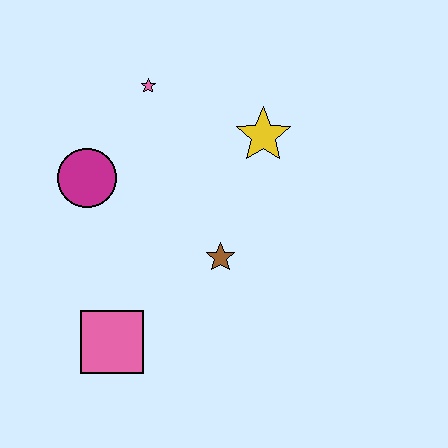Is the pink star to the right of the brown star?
No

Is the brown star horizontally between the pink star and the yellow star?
Yes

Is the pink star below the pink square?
No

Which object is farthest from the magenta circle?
The yellow star is farthest from the magenta circle.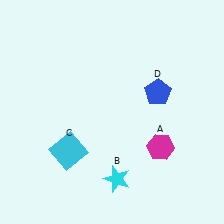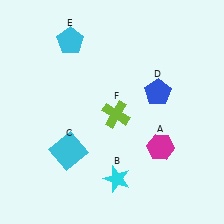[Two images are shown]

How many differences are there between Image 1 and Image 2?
There are 2 differences between the two images.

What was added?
A cyan pentagon (E), a lime cross (F) were added in Image 2.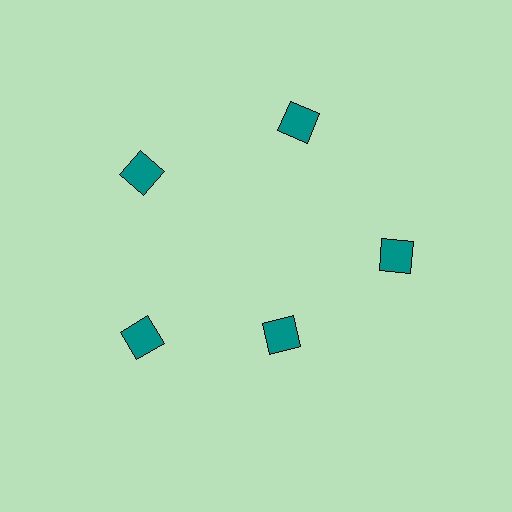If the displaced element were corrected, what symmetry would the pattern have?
It would have 5-fold rotational symmetry — the pattern would map onto itself every 72 degrees.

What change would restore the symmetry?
The symmetry would be restored by moving it outward, back onto the ring so that all 5 diamonds sit at equal angles and equal distance from the center.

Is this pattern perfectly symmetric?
No. The 5 teal diamonds are arranged in a ring, but one element near the 5 o'clock position is pulled inward toward the center, breaking the 5-fold rotational symmetry.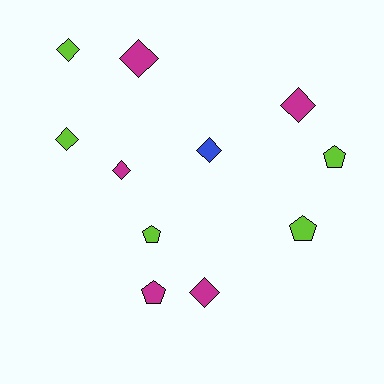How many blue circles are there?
There are no blue circles.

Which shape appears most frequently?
Diamond, with 7 objects.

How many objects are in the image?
There are 11 objects.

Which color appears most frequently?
Magenta, with 5 objects.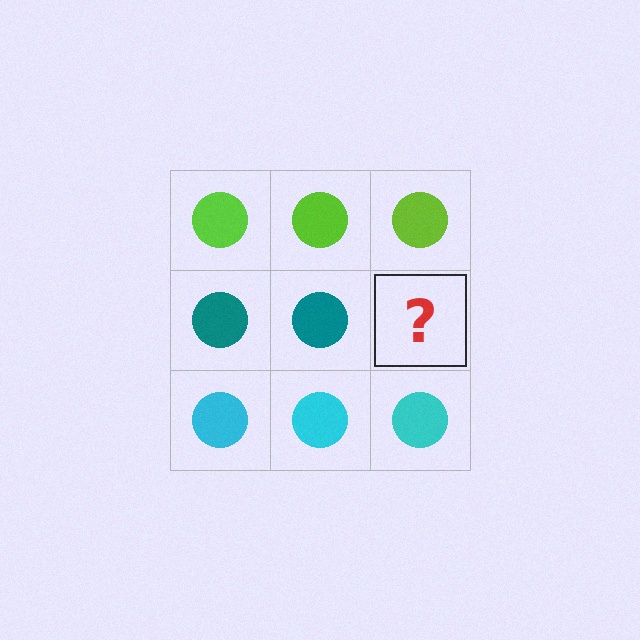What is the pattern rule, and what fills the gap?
The rule is that each row has a consistent color. The gap should be filled with a teal circle.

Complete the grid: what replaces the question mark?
The question mark should be replaced with a teal circle.